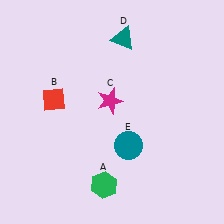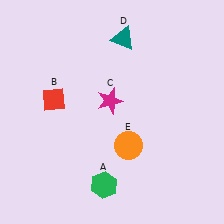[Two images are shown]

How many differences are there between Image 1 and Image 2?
There is 1 difference between the two images.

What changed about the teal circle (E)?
In Image 1, E is teal. In Image 2, it changed to orange.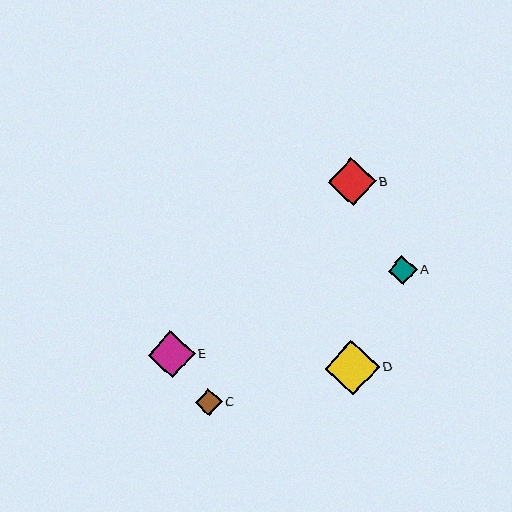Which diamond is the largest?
Diamond D is the largest with a size of approximately 55 pixels.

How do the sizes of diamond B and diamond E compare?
Diamond B and diamond E are approximately the same size.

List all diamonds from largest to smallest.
From largest to smallest: D, B, E, A, C.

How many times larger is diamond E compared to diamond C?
Diamond E is approximately 1.7 times the size of diamond C.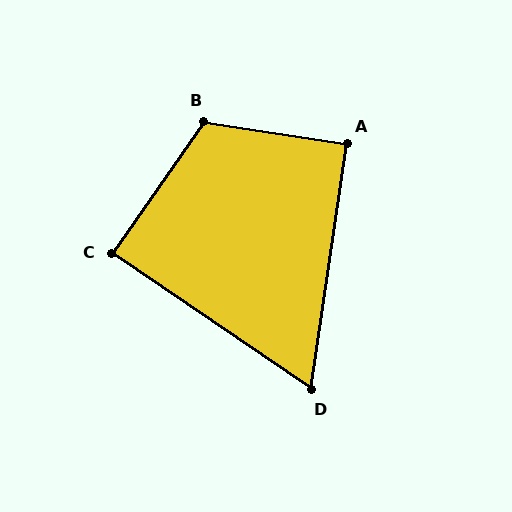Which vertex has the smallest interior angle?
D, at approximately 64 degrees.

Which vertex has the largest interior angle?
B, at approximately 116 degrees.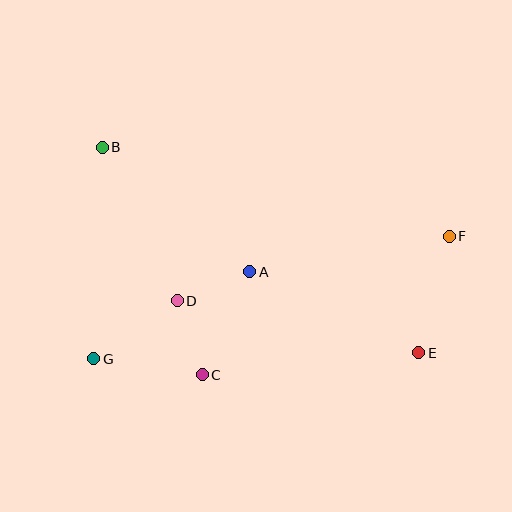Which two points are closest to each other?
Points A and D are closest to each other.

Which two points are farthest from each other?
Points B and E are farthest from each other.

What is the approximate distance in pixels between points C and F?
The distance between C and F is approximately 283 pixels.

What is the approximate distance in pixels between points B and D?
The distance between B and D is approximately 171 pixels.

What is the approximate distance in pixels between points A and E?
The distance between A and E is approximately 187 pixels.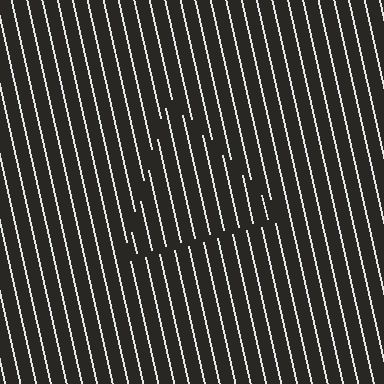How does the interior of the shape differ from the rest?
The interior of the shape contains the same grating, shifted by half a period — the contour is defined by the phase discontinuity where line-ends from the inner and outer gratings abut.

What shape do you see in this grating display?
An illusory triangle. The interior of the shape contains the same grating, shifted by half a period — the contour is defined by the phase discontinuity where line-ends from the inner and outer gratings abut.